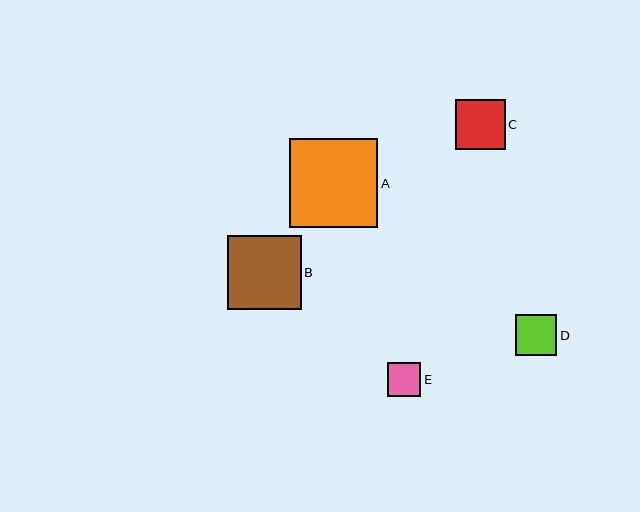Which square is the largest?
Square A is the largest with a size of approximately 89 pixels.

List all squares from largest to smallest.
From largest to smallest: A, B, C, D, E.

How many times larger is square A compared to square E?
Square A is approximately 2.6 times the size of square E.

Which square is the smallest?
Square E is the smallest with a size of approximately 34 pixels.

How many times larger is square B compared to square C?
Square B is approximately 1.5 times the size of square C.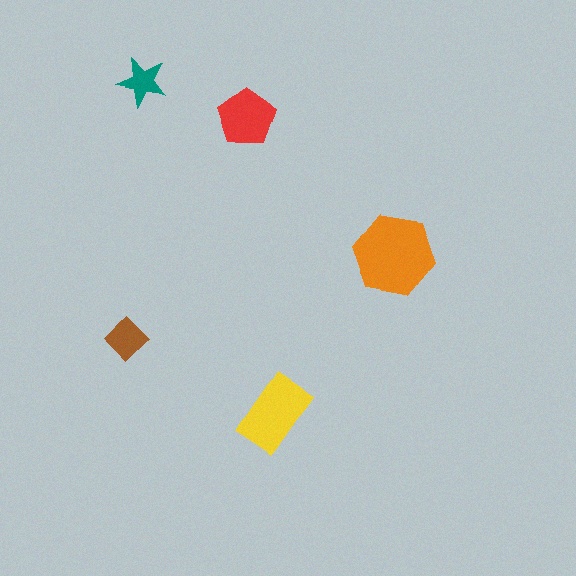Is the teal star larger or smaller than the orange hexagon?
Smaller.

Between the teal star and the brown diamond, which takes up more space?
The brown diamond.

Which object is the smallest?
The teal star.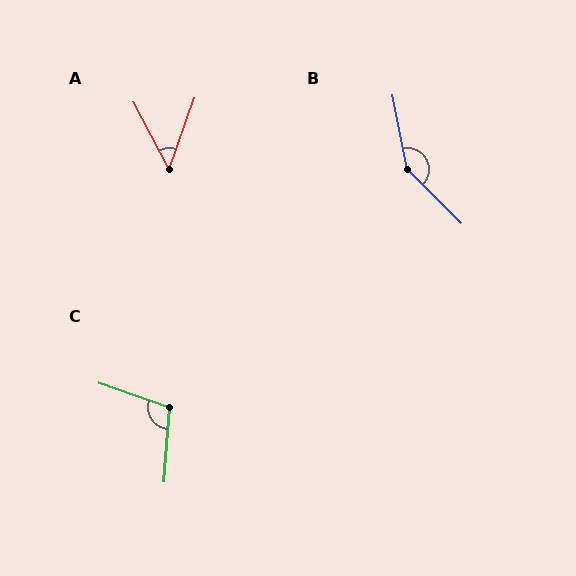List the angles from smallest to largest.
A (47°), C (106°), B (146°).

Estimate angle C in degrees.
Approximately 106 degrees.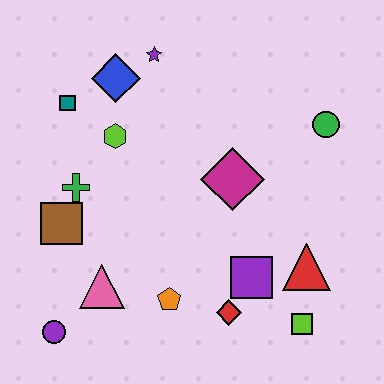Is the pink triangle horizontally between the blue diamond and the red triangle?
No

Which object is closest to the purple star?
The blue diamond is closest to the purple star.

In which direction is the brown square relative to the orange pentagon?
The brown square is to the left of the orange pentagon.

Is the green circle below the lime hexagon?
No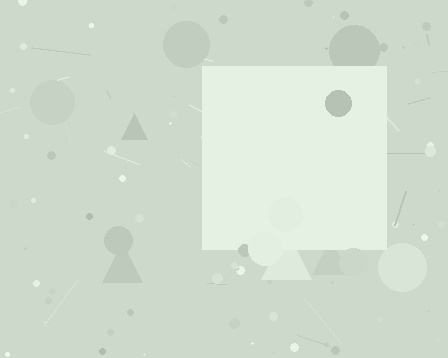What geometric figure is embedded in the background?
A square is embedded in the background.